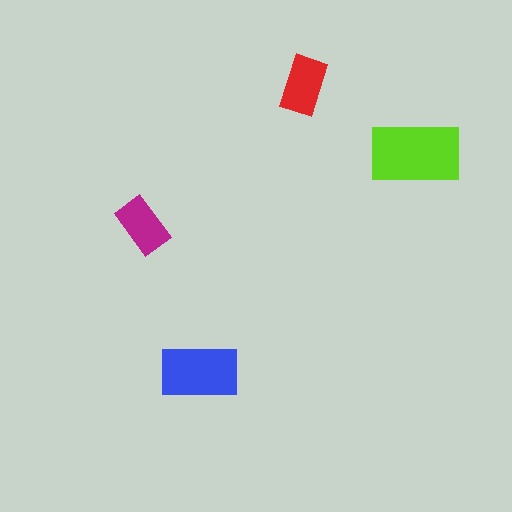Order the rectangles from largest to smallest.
the lime one, the blue one, the red one, the magenta one.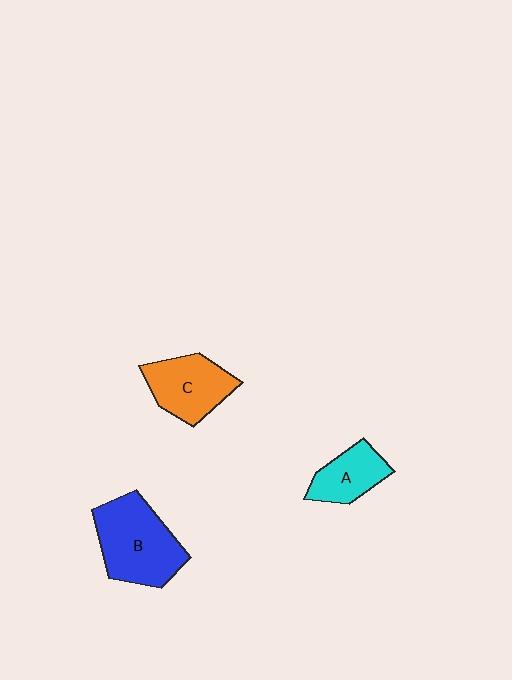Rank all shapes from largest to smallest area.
From largest to smallest: B (blue), C (orange), A (cyan).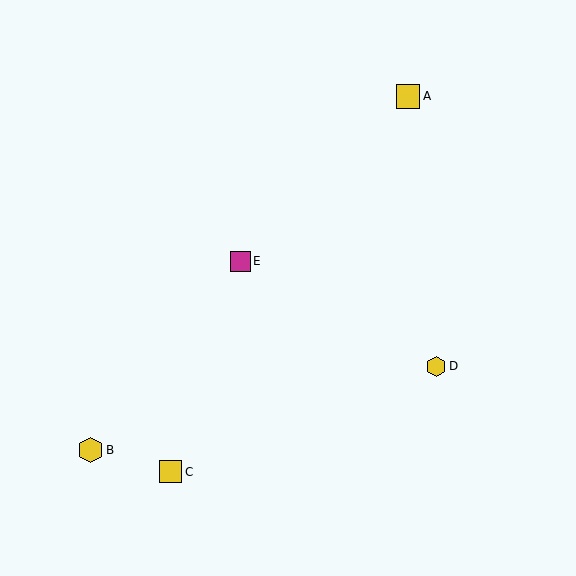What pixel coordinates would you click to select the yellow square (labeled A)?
Click at (408, 96) to select the yellow square A.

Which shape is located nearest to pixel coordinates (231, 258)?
The magenta square (labeled E) at (241, 261) is nearest to that location.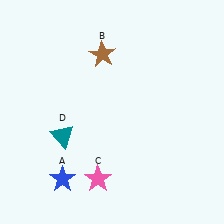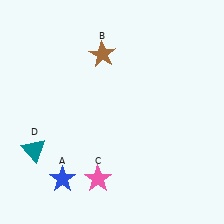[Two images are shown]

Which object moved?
The teal triangle (D) moved left.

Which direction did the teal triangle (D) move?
The teal triangle (D) moved left.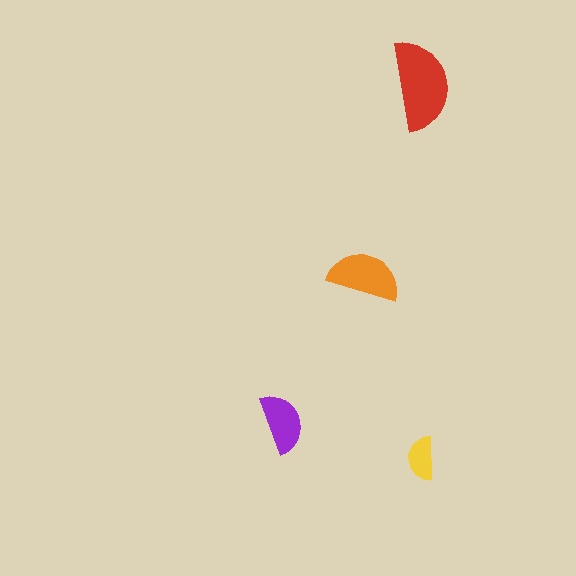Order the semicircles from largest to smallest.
the red one, the orange one, the purple one, the yellow one.